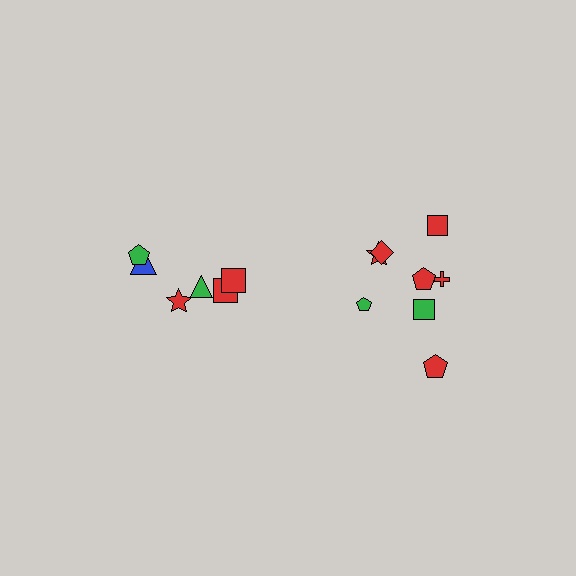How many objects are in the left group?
There are 6 objects.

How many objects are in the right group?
There are 8 objects.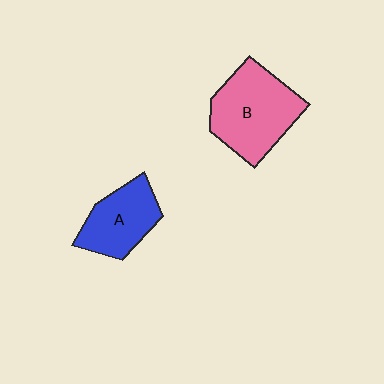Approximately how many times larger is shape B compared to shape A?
Approximately 1.5 times.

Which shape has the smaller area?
Shape A (blue).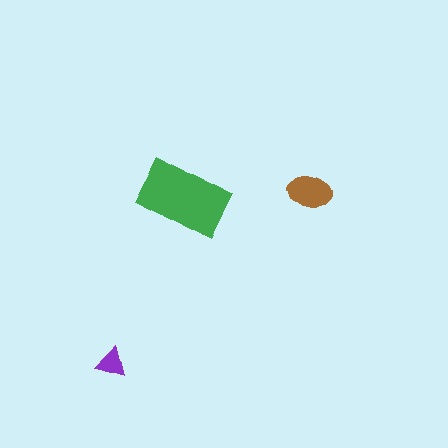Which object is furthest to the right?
The brown ellipse is rightmost.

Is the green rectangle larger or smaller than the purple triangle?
Larger.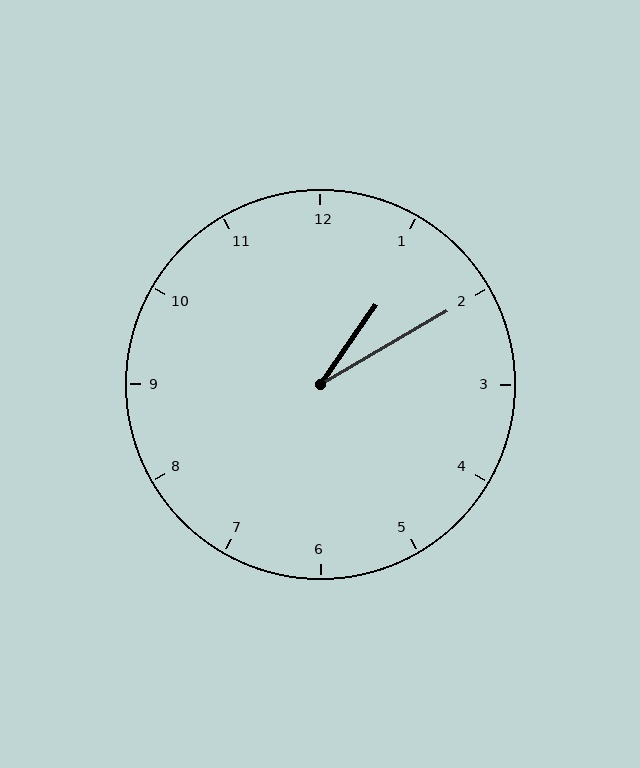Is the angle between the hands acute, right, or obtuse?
It is acute.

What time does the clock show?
1:10.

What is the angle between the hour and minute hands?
Approximately 25 degrees.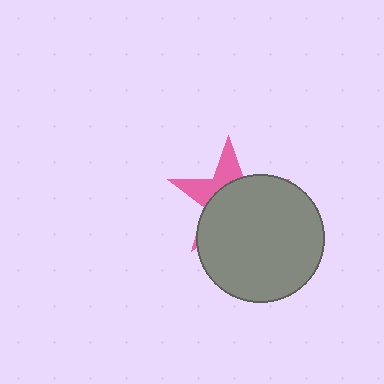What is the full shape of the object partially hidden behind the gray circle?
The partially hidden object is a pink star.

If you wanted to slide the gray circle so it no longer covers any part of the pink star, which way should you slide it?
Slide it down — that is the most direct way to separate the two shapes.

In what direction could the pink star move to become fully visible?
The pink star could move up. That would shift it out from behind the gray circle entirely.